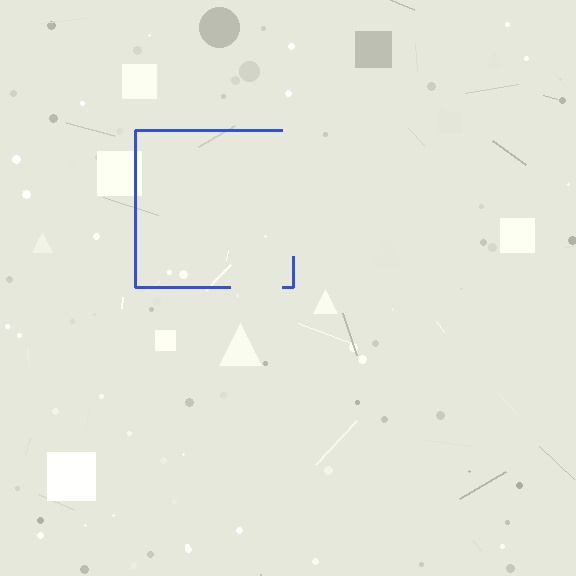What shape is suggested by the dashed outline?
The dashed outline suggests a square.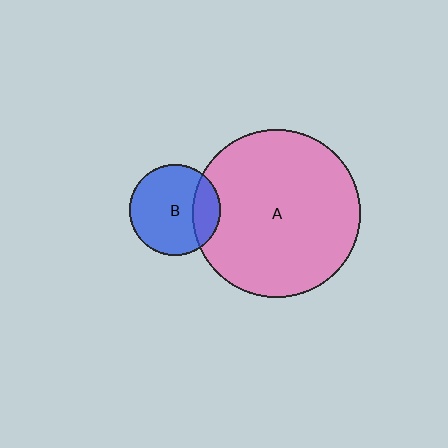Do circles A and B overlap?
Yes.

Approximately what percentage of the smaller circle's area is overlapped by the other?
Approximately 20%.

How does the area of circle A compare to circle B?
Approximately 3.4 times.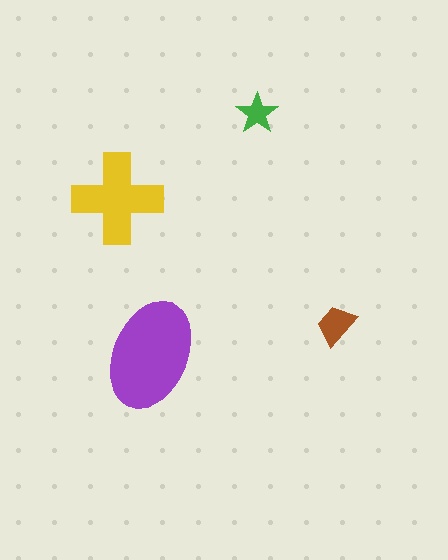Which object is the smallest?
The green star.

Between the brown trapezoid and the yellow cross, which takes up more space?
The yellow cross.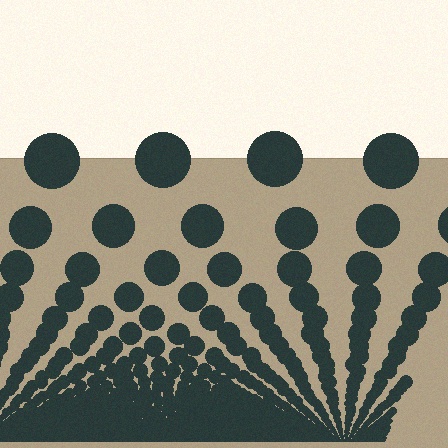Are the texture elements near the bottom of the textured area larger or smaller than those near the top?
Smaller. The gradient is inverted — elements near the bottom are smaller and denser.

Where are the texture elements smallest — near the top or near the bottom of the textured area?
Near the bottom.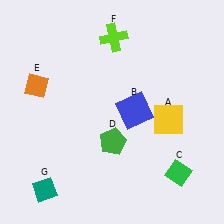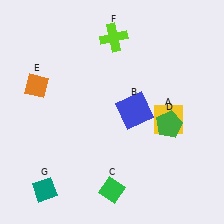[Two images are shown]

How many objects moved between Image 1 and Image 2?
2 objects moved between the two images.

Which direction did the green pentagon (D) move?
The green pentagon (D) moved right.